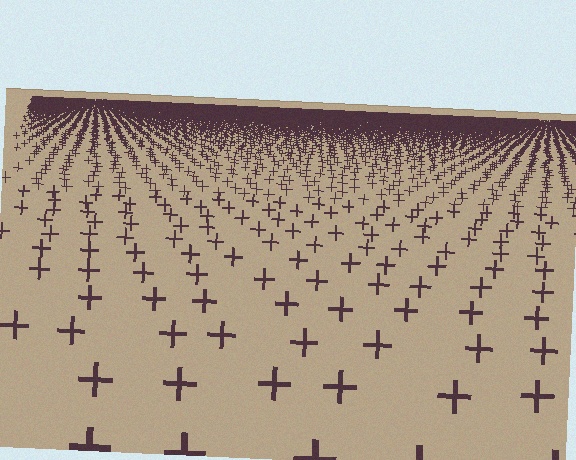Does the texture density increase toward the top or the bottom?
Density increases toward the top.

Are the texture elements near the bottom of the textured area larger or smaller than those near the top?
Larger. Near the bottom, elements are closer to the viewer and appear at a bigger on-screen size.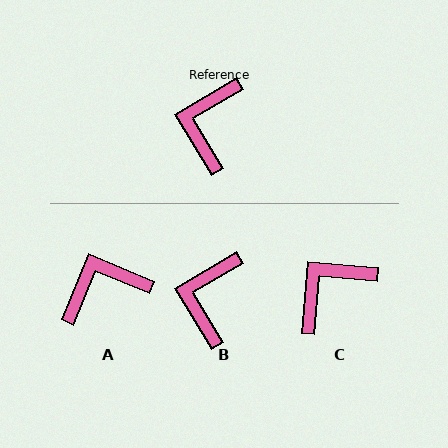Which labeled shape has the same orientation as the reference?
B.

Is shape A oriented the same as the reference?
No, it is off by about 53 degrees.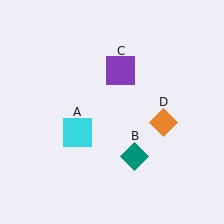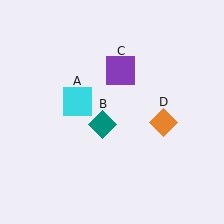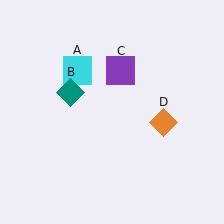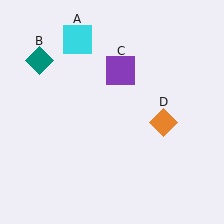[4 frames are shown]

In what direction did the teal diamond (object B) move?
The teal diamond (object B) moved up and to the left.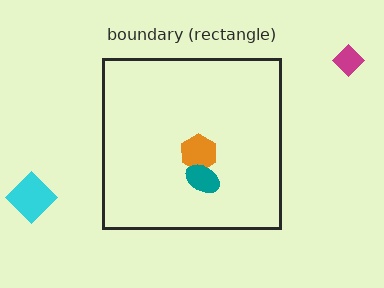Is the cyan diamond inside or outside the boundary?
Outside.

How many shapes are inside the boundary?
2 inside, 2 outside.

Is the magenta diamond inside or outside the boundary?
Outside.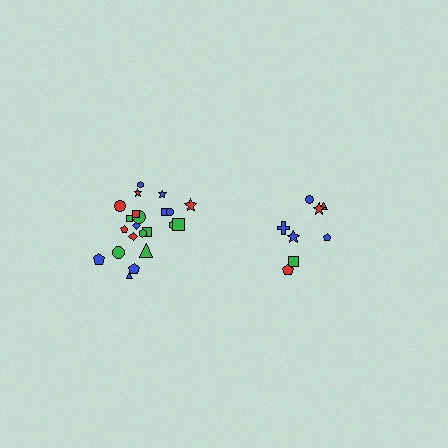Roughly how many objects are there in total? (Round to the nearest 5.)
Roughly 30 objects in total.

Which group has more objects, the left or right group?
The left group.